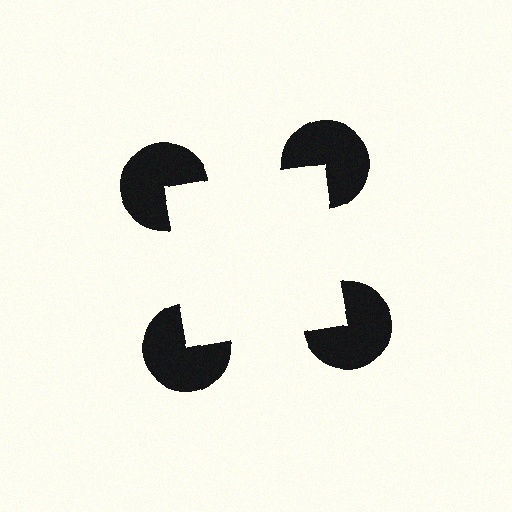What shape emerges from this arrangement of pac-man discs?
An illusory square — its edges are inferred from the aligned wedge cuts in the pac-man discs, not physically drawn.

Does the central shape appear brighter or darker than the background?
It typically appears slightly brighter than the background, even though no actual brightness change is drawn.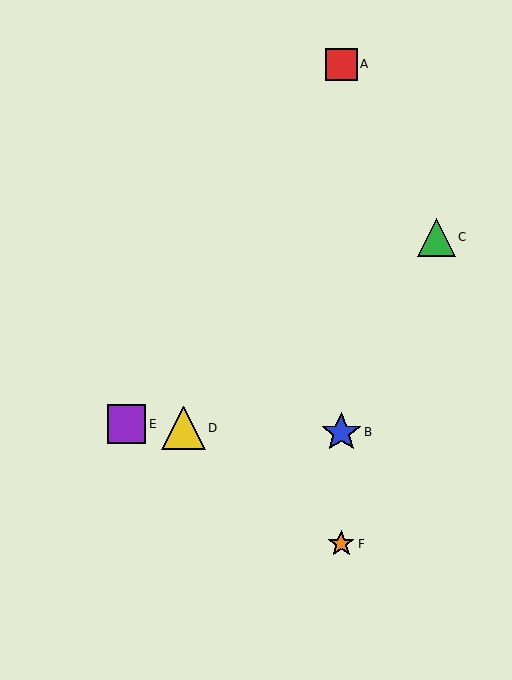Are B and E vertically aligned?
No, B is at x≈341 and E is at x≈126.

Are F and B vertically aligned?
Yes, both are at x≈341.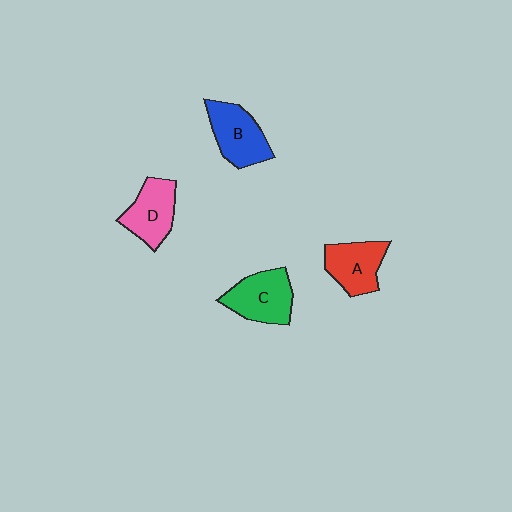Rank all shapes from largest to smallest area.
From largest to smallest: C (green), B (blue), D (pink), A (red).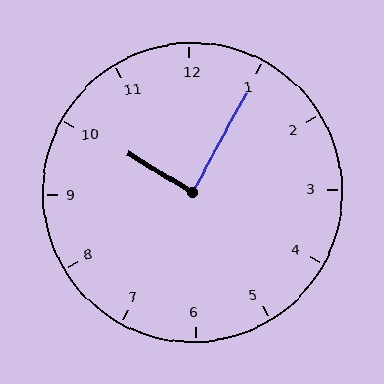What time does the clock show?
10:05.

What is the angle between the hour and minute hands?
Approximately 88 degrees.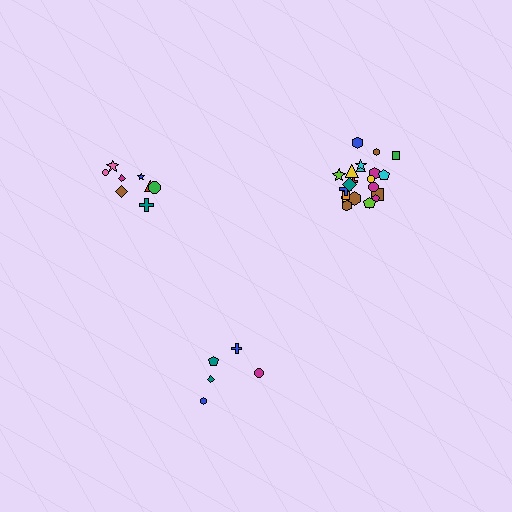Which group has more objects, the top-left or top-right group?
The top-right group.